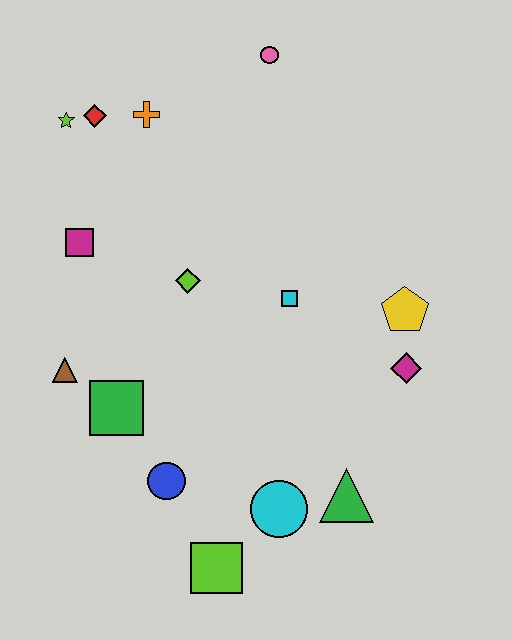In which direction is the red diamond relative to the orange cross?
The red diamond is to the left of the orange cross.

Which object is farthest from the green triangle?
The lime star is farthest from the green triangle.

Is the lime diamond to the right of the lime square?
No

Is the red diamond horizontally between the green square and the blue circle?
No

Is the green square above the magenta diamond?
No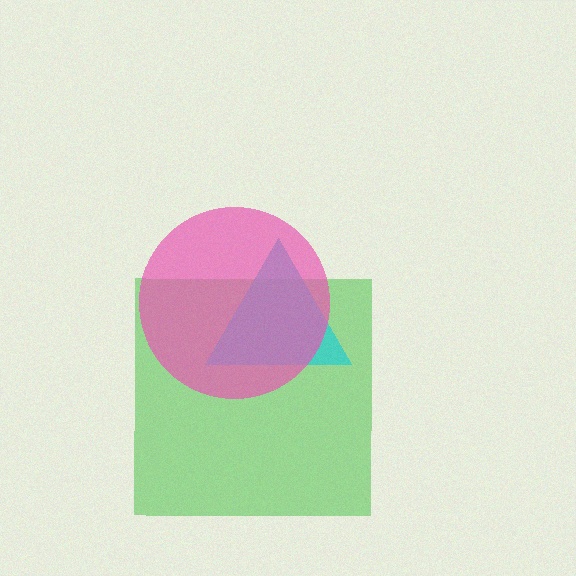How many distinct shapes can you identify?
There are 3 distinct shapes: a green square, a cyan triangle, a pink circle.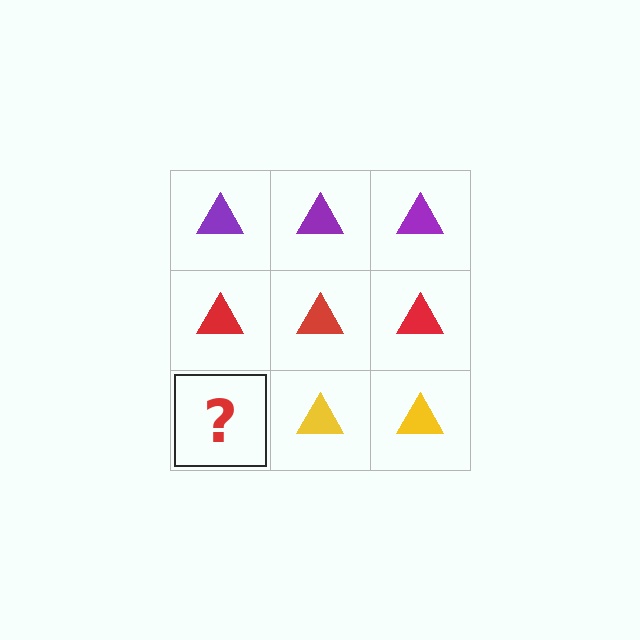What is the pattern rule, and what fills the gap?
The rule is that each row has a consistent color. The gap should be filled with a yellow triangle.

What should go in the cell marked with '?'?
The missing cell should contain a yellow triangle.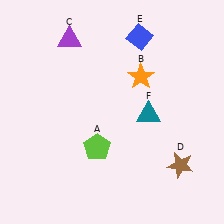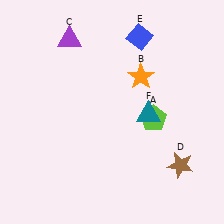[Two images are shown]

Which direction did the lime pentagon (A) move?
The lime pentagon (A) moved right.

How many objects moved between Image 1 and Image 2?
1 object moved between the two images.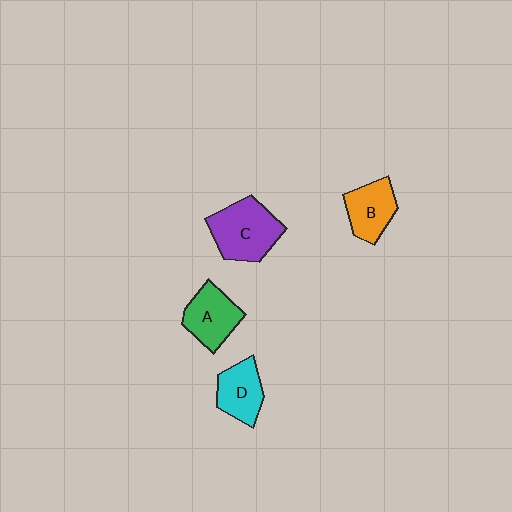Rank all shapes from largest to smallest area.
From largest to smallest: C (purple), A (green), B (orange), D (cyan).